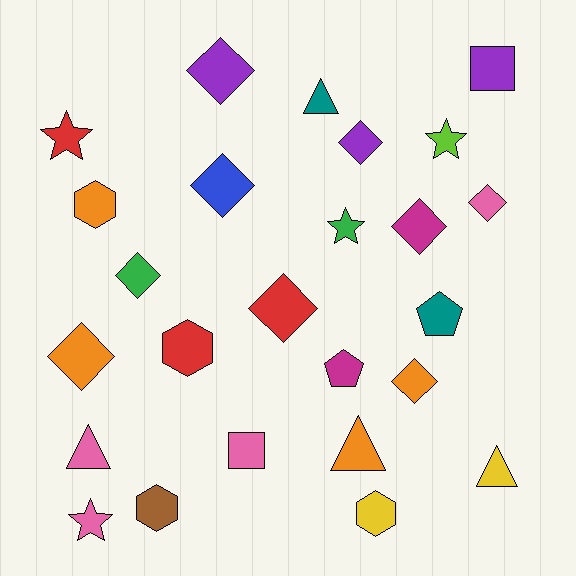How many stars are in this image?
There are 4 stars.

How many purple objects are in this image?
There are 3 purple objects.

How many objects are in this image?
There are 25 objects.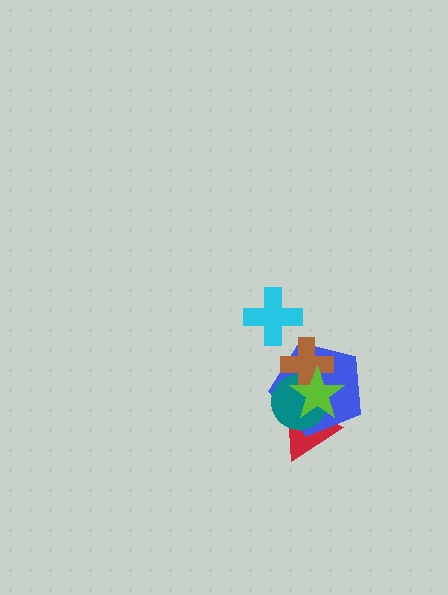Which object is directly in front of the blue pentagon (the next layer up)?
The teal circle is directly in front of the blue pentagon.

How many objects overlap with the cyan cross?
0 objects overlap with the cyan cross.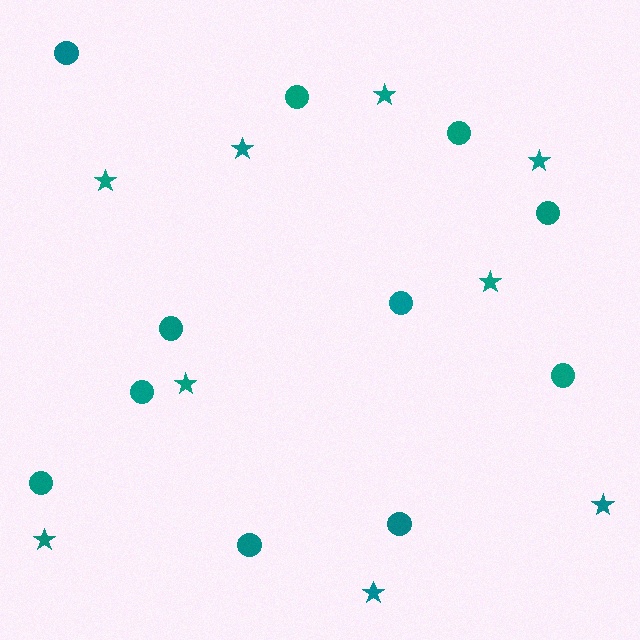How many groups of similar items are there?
There are 2 groups: one group of stars (9) and one group of circles (11).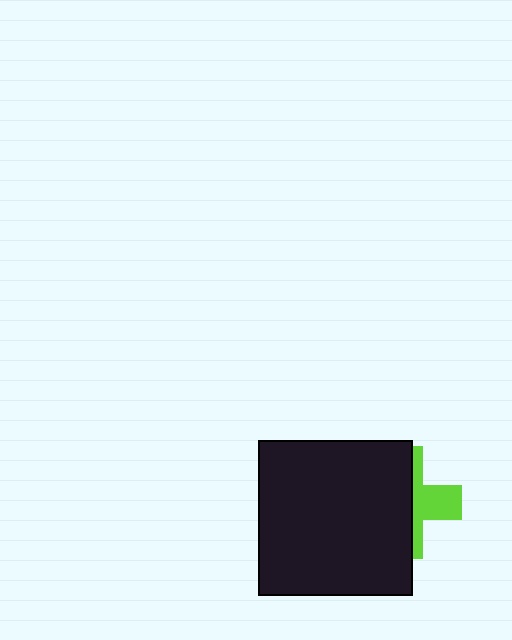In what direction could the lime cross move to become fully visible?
The lime cross could move right. That would shift it out from behind the black square entirely.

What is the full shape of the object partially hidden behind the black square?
The partially hidden object is a lime cross.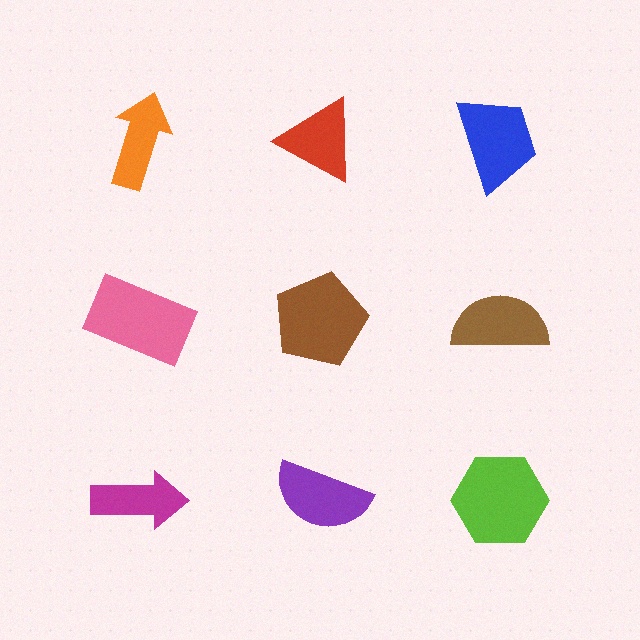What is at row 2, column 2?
A brown pentagon.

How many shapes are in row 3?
3 shapes.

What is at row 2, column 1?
A pink rectangle.